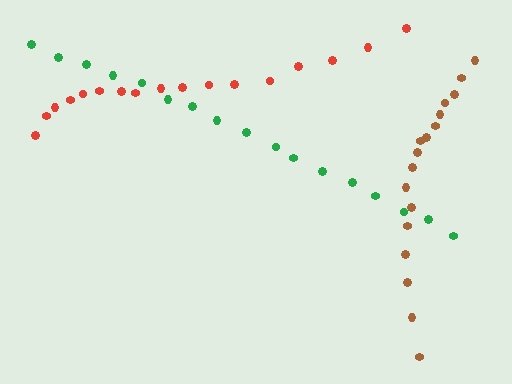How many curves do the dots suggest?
There are 3 distinct paths.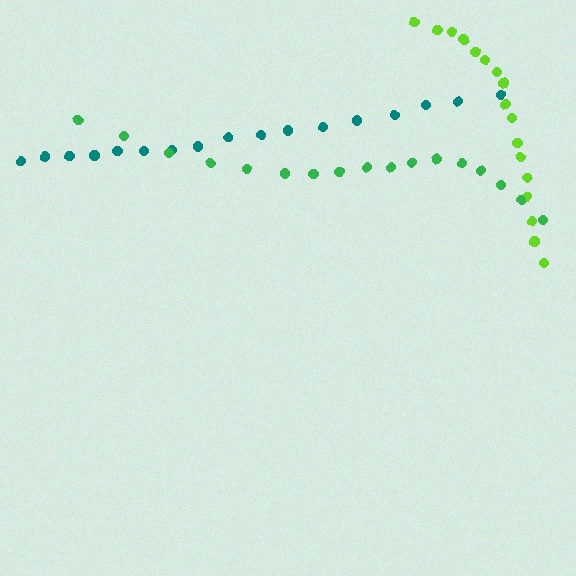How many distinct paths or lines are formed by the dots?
There are 3 distinct paths.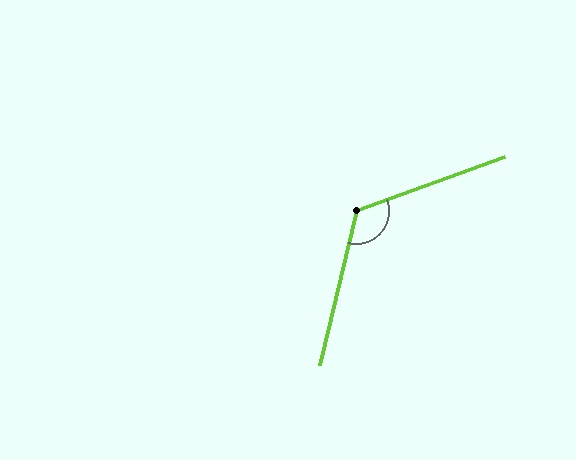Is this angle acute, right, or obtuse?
It is obtuse.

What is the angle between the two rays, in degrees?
Approximately 123 degrees.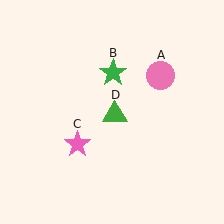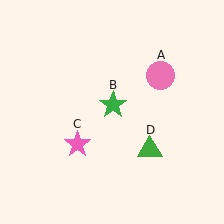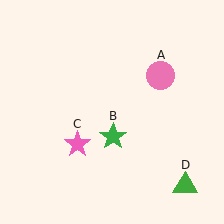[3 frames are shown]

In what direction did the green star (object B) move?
The green star (object B) moved down.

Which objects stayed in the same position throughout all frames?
Pink circle (object A) and pink star (object C) remained stationary.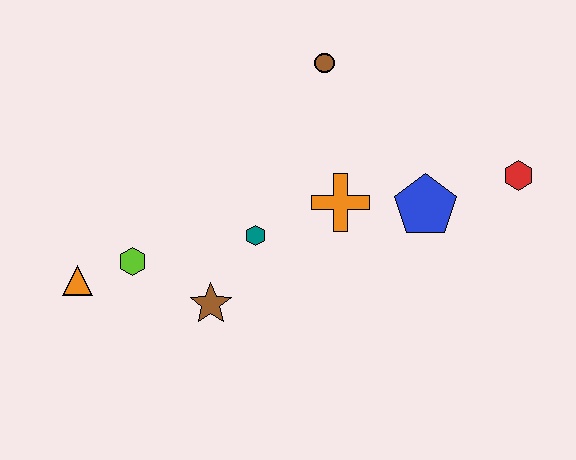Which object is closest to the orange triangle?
The lime hexagon is closest to the orange triangle.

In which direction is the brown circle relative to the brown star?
The brown circle is above the brown star.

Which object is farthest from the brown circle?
The orange triangle is farthest from the brown circle.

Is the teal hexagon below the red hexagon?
Yes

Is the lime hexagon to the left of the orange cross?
Yes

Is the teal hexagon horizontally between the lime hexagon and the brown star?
No